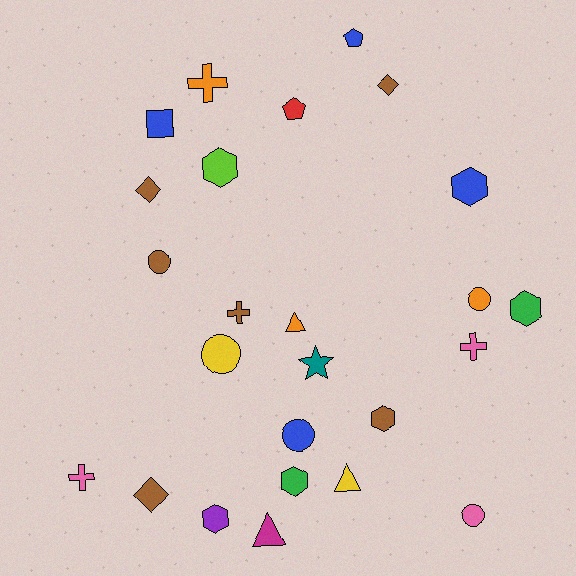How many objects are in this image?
There are 25 objects.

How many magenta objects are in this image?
There is 1 magenta object.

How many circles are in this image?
There are 5 circles.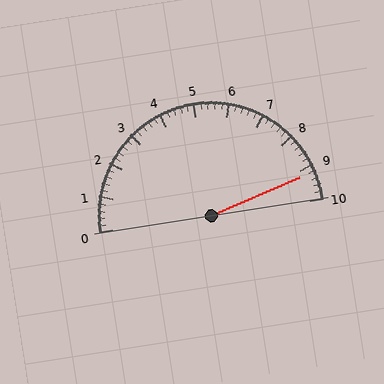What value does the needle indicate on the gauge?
The needle indicates approximately 9.2.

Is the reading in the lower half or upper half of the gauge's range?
The reading is in the upper half of the range (0 to 10).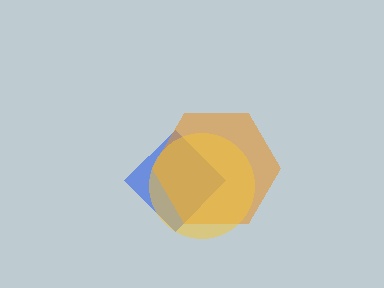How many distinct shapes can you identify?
There are 3 distinct shapes: a blue diamond, an orange hexagon, a yellow circle.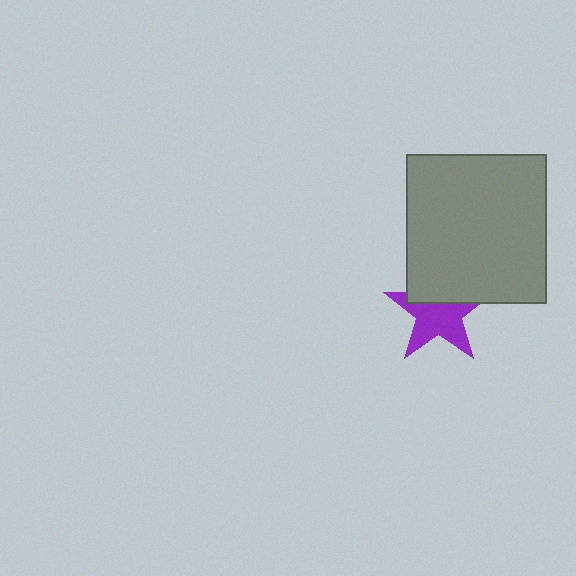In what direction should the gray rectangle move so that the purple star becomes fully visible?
The gray rectangle should move up. That is the shortest direction to clear the overlap and leave the purple star fully visible.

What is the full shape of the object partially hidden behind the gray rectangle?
The partially hidden object is a purple star.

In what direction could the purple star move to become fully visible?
The purple star could move down. That would shift it out from behind the gray rectangle entirely.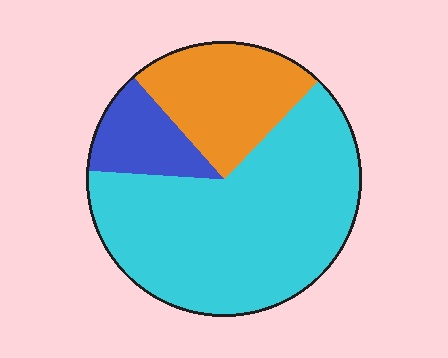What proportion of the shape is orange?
Orange takes up about one quarter (1/4) of the shape.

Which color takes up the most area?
Cyan, at roughly 65%.